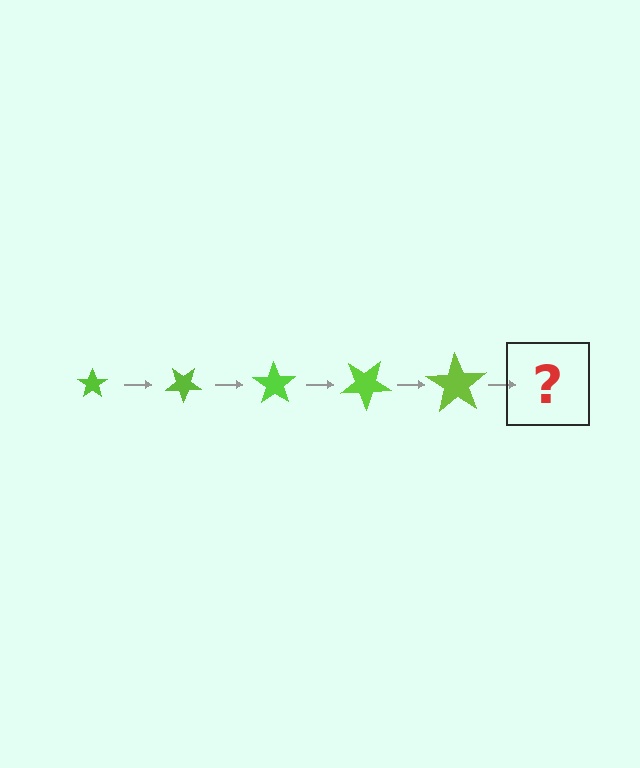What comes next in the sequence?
The next element should be a star, larger than the previous one and rotated 175 degrees from the start.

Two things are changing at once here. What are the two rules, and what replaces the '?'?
The two rules are that the star grows larger each step and it rotates 35 degrees each step. The '?' should be a star, larger than the previous one and rotated 175 degrees from the start.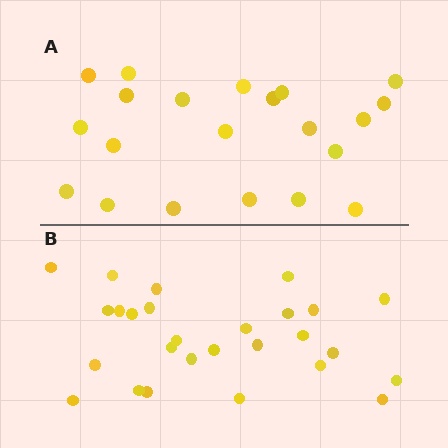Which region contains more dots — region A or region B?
Region B (the bottom region) has more dots.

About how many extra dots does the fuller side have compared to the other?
Region B has about 6 more dots than region A.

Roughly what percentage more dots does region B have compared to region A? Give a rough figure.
About 30% more.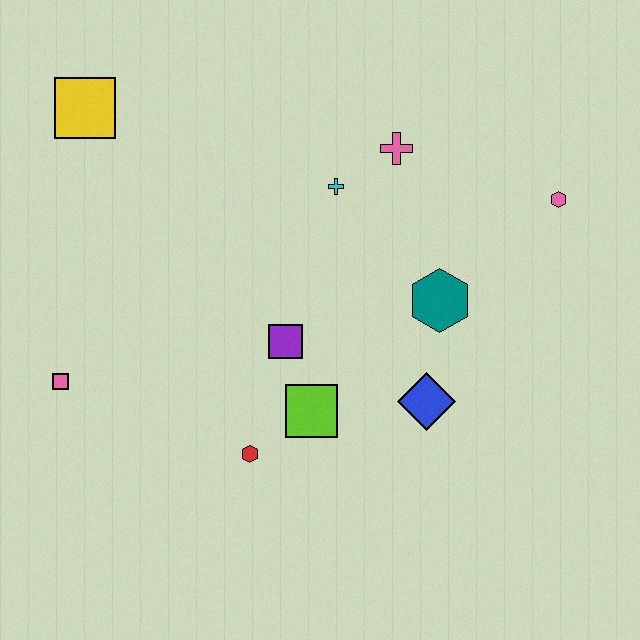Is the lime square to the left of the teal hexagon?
Yes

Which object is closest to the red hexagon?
The lime square is closest to the red hexagon.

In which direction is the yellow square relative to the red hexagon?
The yellow square is above the red hexagon.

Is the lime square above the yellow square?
No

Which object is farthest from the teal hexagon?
The yellow square is farthest from the teal hexagon.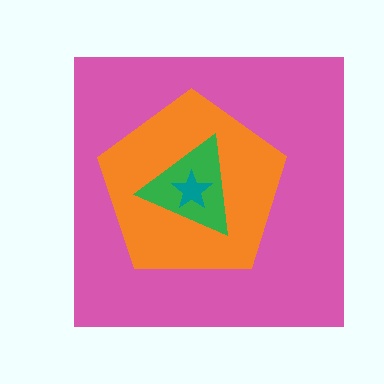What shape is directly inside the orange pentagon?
The green triangle.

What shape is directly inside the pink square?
The orange pentagon.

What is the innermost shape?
The teal star.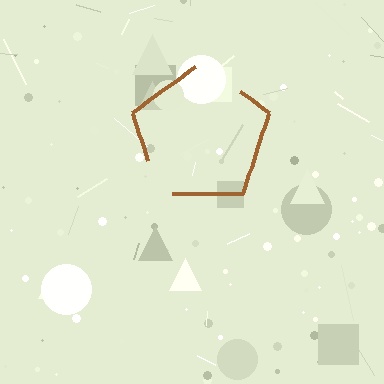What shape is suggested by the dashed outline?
The dashed outline suggests a pentagon.